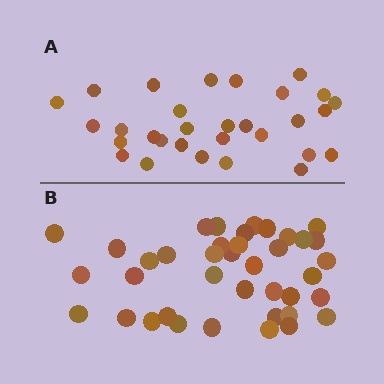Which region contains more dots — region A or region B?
Region B (the bottom region) has more dots.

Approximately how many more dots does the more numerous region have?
Region B has roughly 8 or so more dots than region A.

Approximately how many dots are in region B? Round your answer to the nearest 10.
About 40 dots. (The exact count is 39, which rounds to 40.)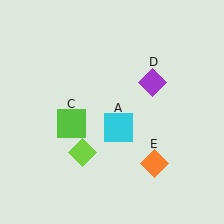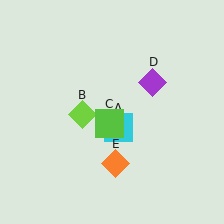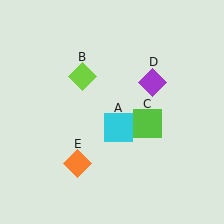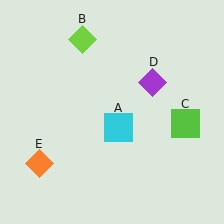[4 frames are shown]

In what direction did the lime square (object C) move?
The lime square (object C) moved right.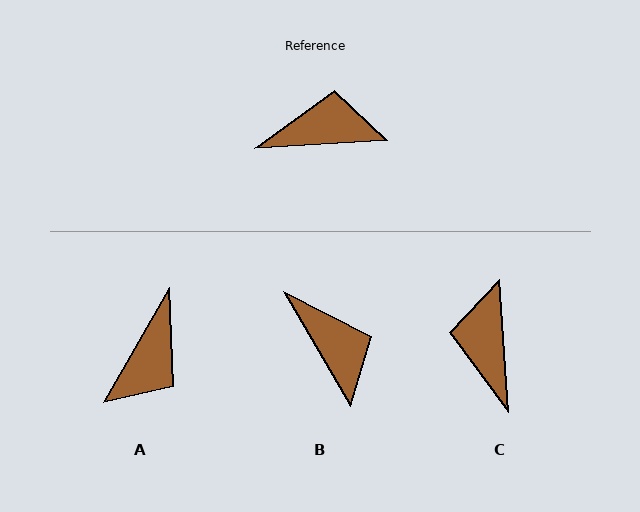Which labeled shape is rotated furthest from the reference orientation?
A, about 123 degrees away.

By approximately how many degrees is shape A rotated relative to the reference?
Approximately 123 degrees clockwise.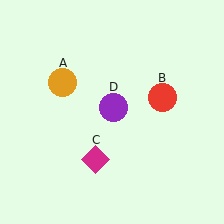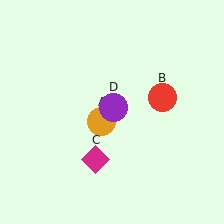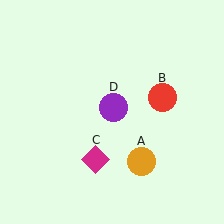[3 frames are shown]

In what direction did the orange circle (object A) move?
The orange circle (object A) moved down and to the right.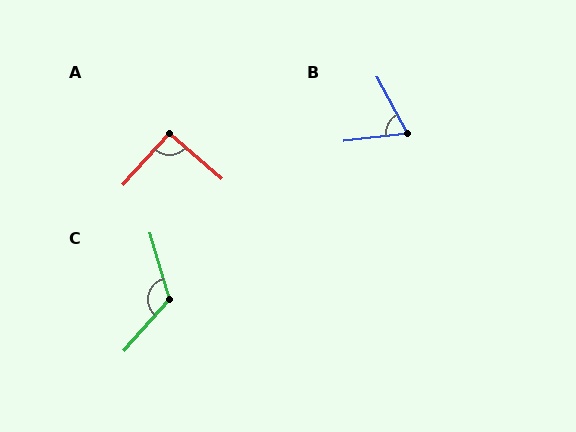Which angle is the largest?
C, at approximately 122 degrees.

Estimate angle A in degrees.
Approximately 91 degrees.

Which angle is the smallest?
B, at approximately 68 degrees.